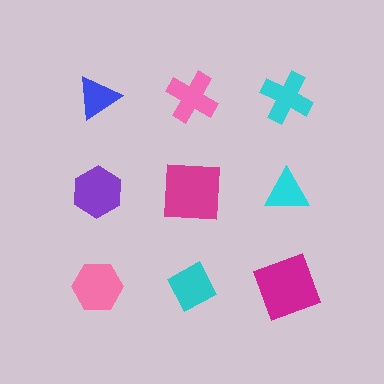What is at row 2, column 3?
A cyan triangle.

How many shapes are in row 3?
3 shapes.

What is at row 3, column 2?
A cyan diamond.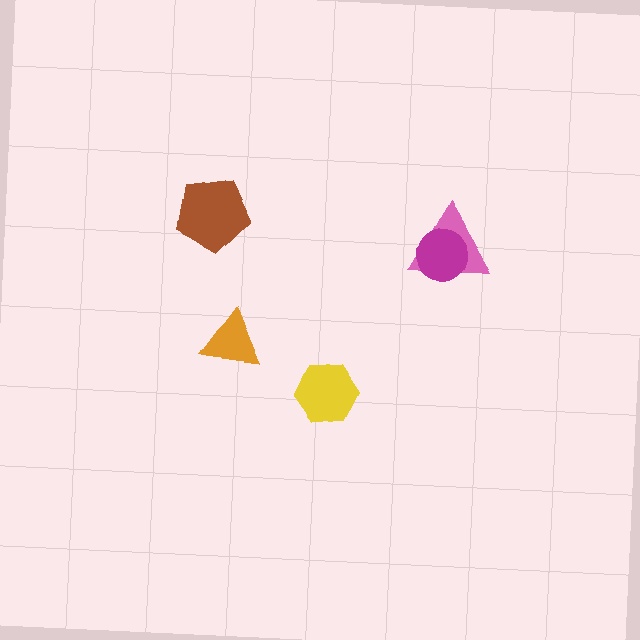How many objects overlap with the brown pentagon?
0 objects overlap with the brown pentagon.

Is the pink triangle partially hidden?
Yes, it is partially covered by another shape.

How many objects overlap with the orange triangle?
0 objects overlap with the orange triangle.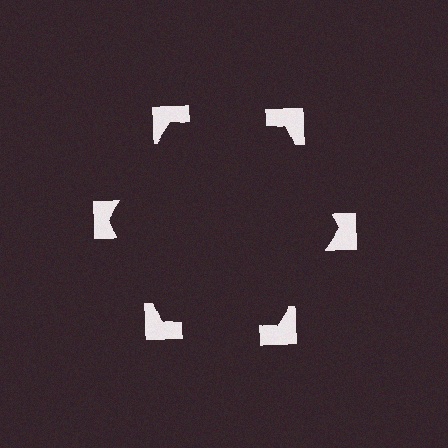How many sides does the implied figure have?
6 sides.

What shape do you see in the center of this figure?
An illusory hexagon — its edges are inferred from the aligned wedge cuts in the notched squares, not physically drawn.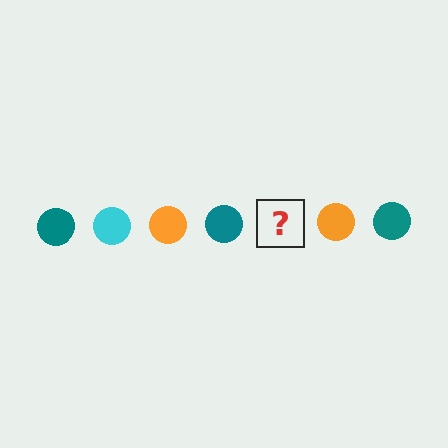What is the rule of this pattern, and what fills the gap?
The rule is that the pattern cycles through teal, cyan, orange circles. The gap should be filled with a cyan circle.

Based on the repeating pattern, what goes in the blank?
The blank should be a cyan circle.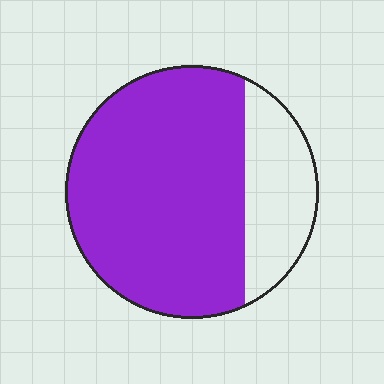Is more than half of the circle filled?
Yes.